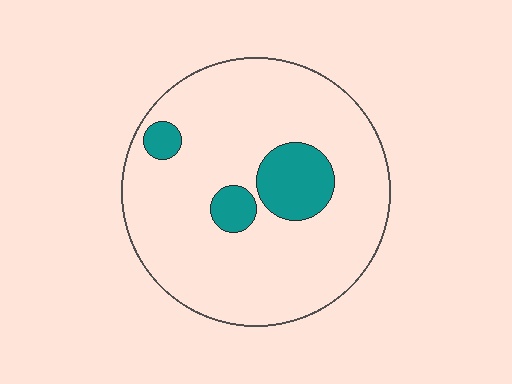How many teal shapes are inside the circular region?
3.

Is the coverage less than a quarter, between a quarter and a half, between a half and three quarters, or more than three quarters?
Less than a quarter.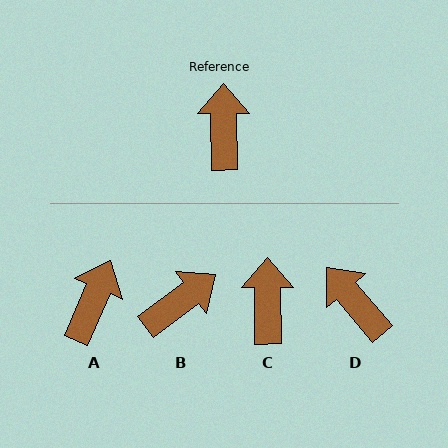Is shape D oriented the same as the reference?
No, it is off by about 40 degrees.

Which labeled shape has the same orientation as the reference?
C.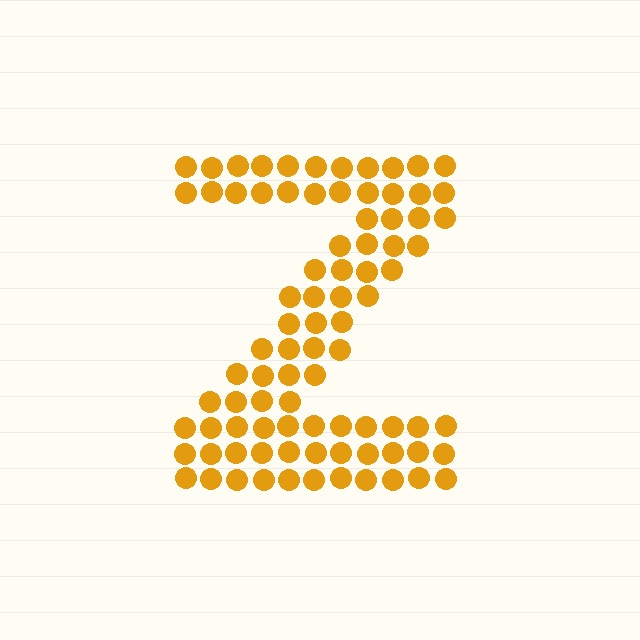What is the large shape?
The large shape is the letter Z.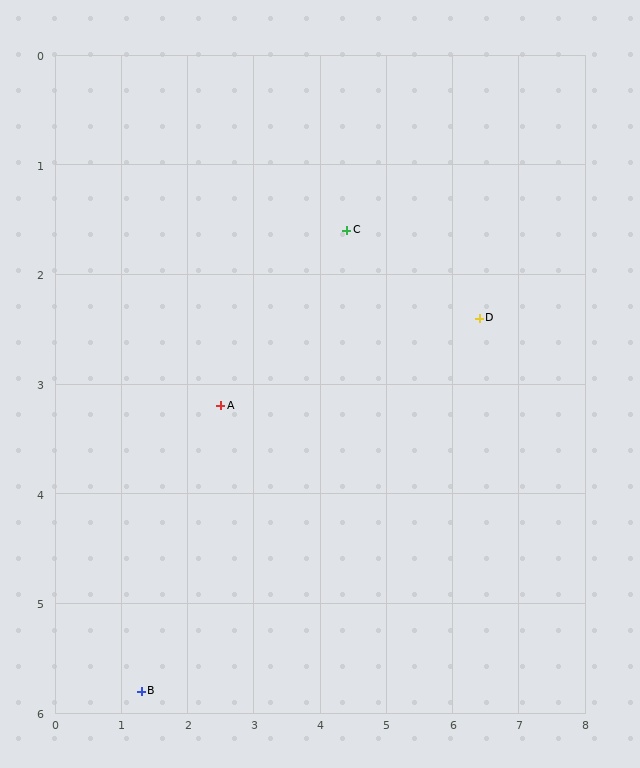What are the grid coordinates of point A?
Point A is at approximately (2.5, 3.2).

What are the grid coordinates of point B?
Point B is at approximately (1.3, 5.8).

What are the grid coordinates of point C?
Point C is at approximately (4.4, 1.6).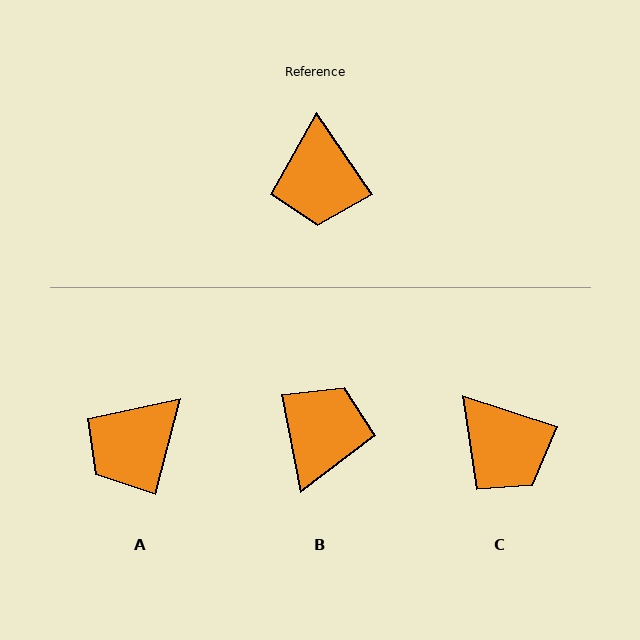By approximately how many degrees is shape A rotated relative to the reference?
Approximately 48 degrees clockwise.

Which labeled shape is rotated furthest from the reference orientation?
B, about 157 degrees away.